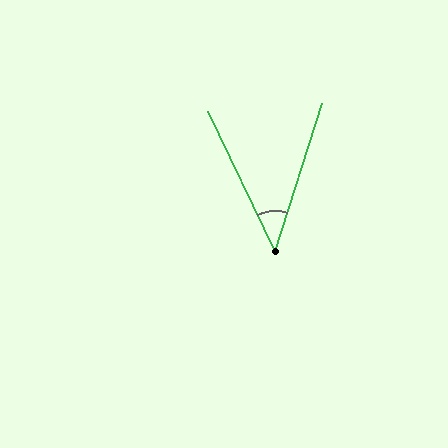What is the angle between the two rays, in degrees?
Approximately 43 degrees.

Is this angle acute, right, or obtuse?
It is acute.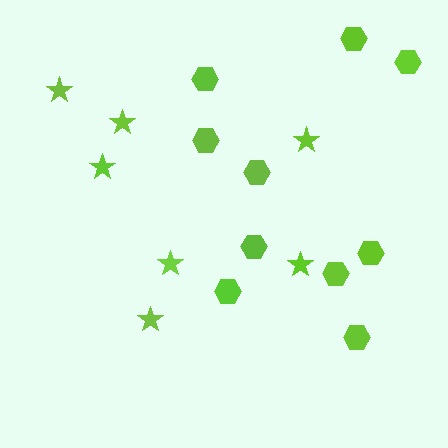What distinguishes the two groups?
There are 2 groups: one group of hexagons (10) and one group of stars (7).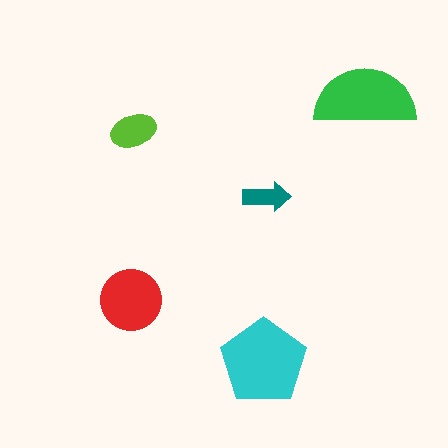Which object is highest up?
The green semicircle is topmost.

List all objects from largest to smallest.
The cyan pentagon, the green semicircle, the red circle, the lime ellipse, the teal arrow.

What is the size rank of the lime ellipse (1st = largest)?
4th.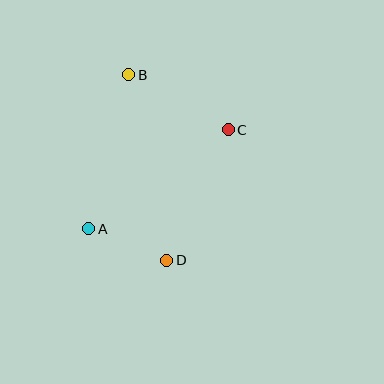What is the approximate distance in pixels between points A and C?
The distance between A and C is approximately 171 pixels.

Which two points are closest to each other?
Points A and D are closest to each other.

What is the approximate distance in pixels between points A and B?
The distance between A and B is approximately 159 pixels.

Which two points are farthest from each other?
Points B and D are farthest from each other.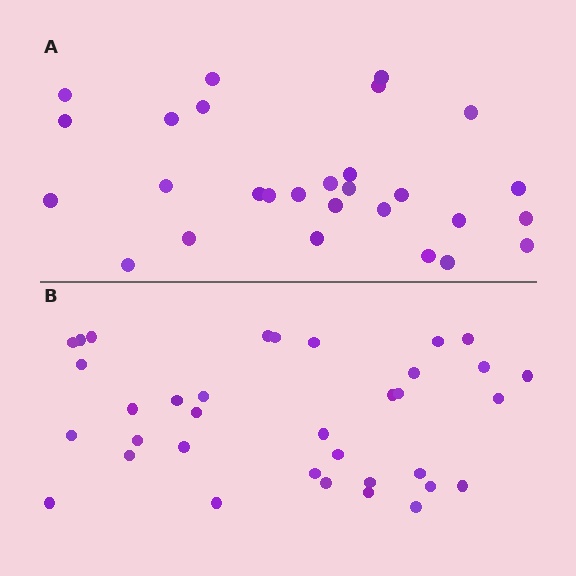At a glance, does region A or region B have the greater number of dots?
Region B (the bottom region) has more dots.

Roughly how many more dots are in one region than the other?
Region B has roughly 8 or so more dots than region A.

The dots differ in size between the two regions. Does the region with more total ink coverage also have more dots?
No. Region A has more total ink coverage because its dots are larger, but region B actually contains more individual dots. Total area can be misleading — the number of items is what matters here.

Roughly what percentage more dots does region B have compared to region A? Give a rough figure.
About 25% more.